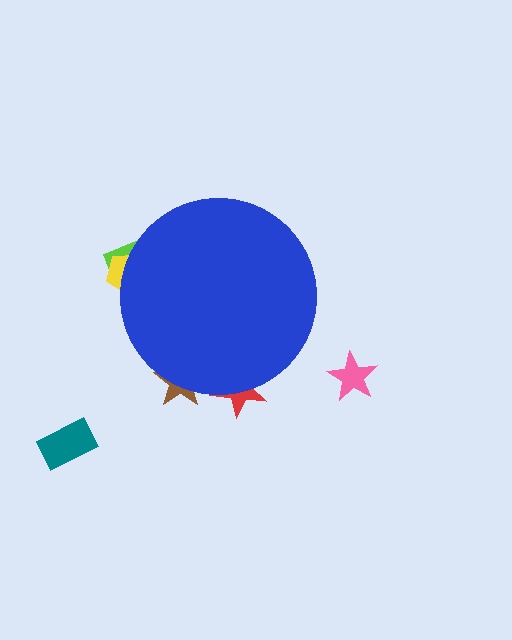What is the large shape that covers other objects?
A blue circle.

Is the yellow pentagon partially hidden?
Yes, the yellow pentagon is partially hidden behind the blue circle.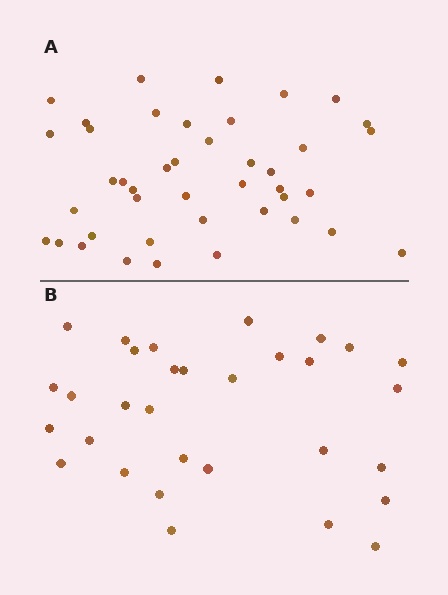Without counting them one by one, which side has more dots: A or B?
Region A (the top region) has more dots.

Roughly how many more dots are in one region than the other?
Region A has roughly 12 or so more dots than region B.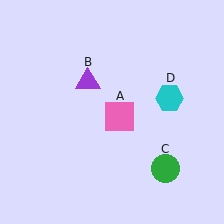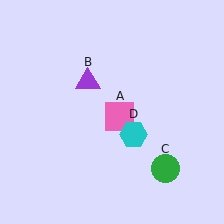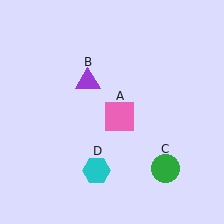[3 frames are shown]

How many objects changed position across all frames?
1 object changed position: cyan hexagon (object D).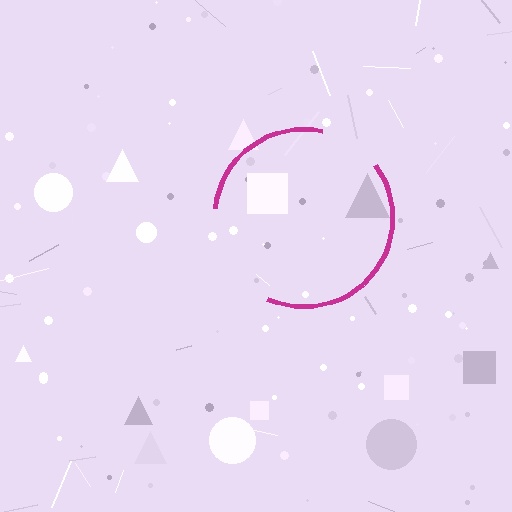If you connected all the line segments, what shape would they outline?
They would outline a circle.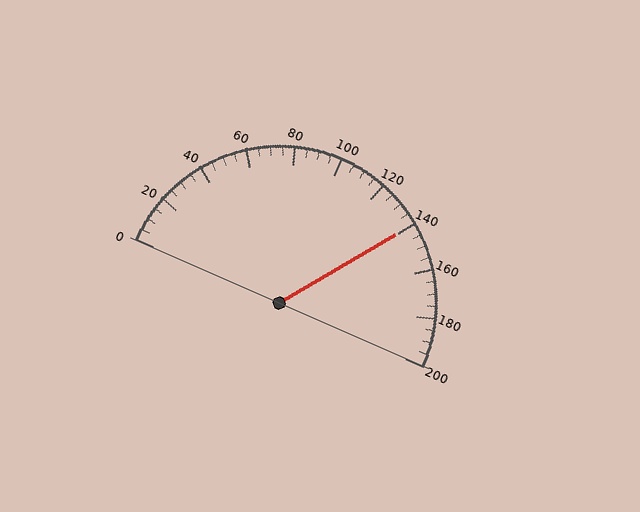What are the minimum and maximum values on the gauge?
The gauge ranges from 0 to 200.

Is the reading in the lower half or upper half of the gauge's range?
The reading is in the upper half of the range (0 to 200).